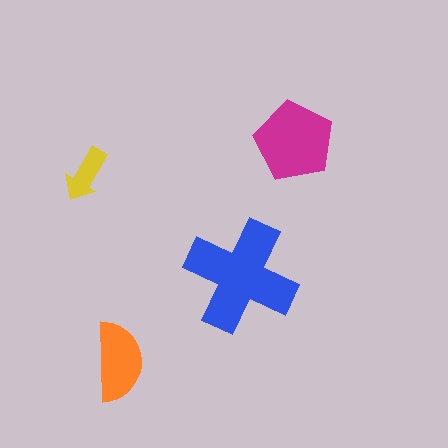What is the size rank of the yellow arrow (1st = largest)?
4th.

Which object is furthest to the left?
The yellow arrow is leftmost.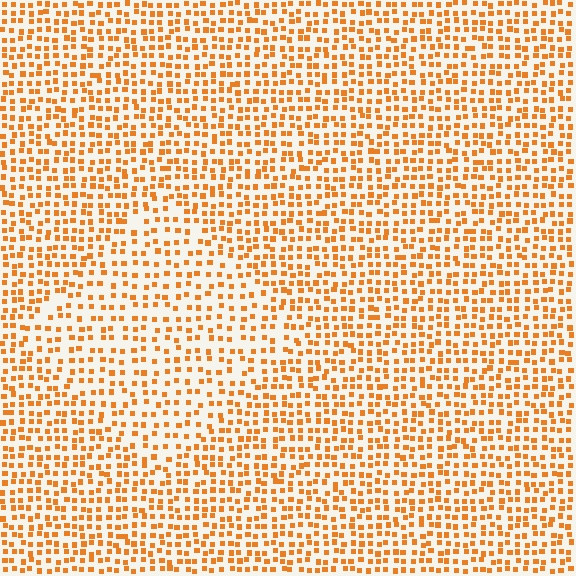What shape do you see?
I see a diamond.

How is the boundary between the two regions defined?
The boundary is defined by a change in element density (approximately 1.5x ratio). All elements are the same color, size, and shape.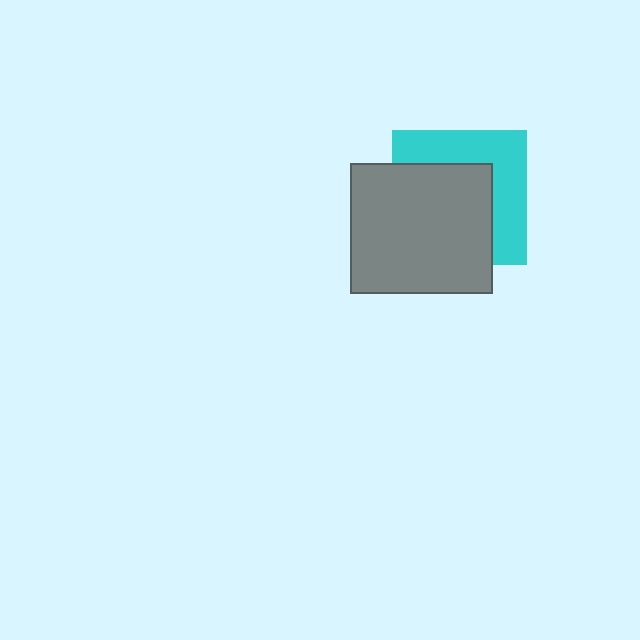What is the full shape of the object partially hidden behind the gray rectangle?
The partially hidden object is a cyan square.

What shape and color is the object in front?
The object in front is a gray rectangle.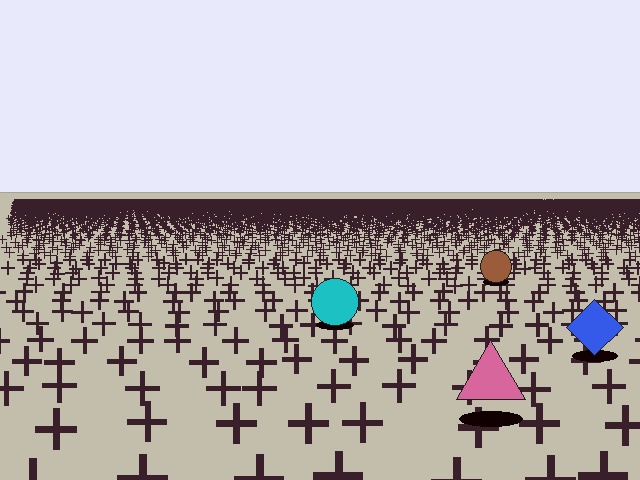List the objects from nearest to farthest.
From nearest to farthest: the pink triangle, the blue diamond, the cyan circle, the brown circle.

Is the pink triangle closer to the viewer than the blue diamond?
Yes. The pink triangle is closer — you can tell from the texture gradient: the ground texture is coarser near it.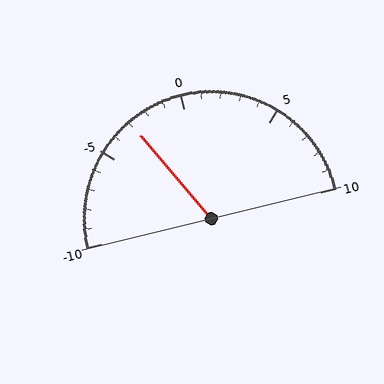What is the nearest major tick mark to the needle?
The nearest major tick mark is -5.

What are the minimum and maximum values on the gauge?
The gauge ranges from -10 to 10.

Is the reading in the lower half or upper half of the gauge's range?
The reading is in the lower half of the range (-10 to 10).